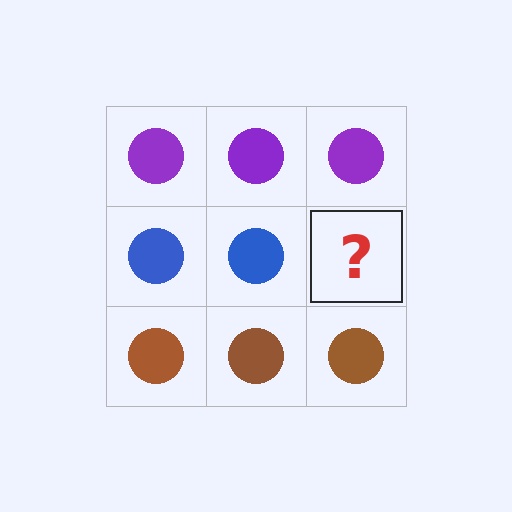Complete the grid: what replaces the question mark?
The question mark should be replaced with a blue circle.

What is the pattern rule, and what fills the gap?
The rule is that each row has a consistent color. The gap should be filled with a blue circle.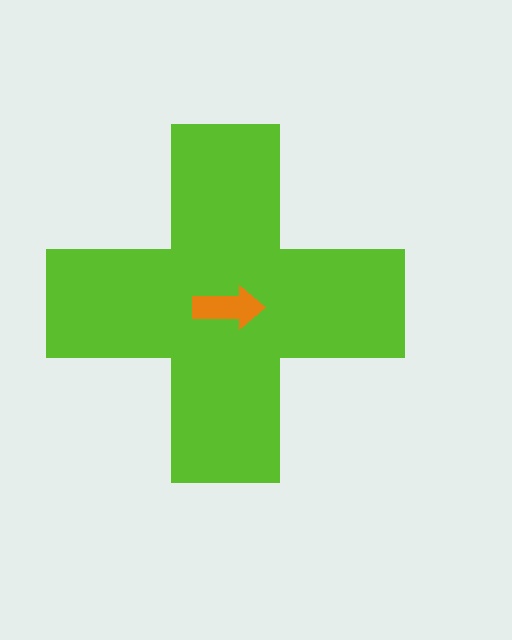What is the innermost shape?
The orange arrow.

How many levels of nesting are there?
2.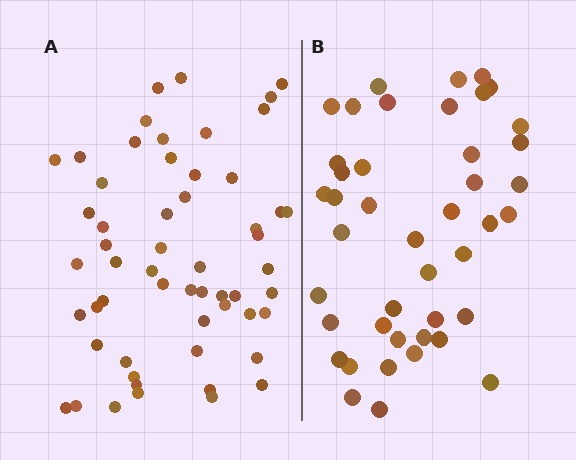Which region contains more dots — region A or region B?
Region A (the left region) has more dots.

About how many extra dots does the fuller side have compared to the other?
Region A has approximately 15 more dots than region B.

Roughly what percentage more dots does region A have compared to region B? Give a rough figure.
About 30% more.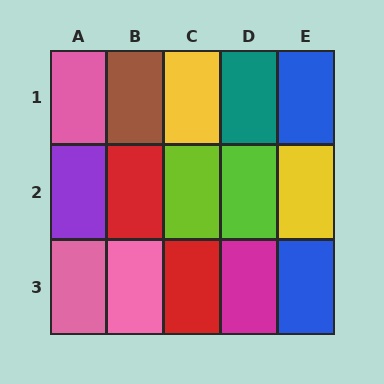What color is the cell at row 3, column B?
Pink.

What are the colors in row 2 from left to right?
Purple, red, lime, lime, yellow.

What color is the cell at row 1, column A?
Pink.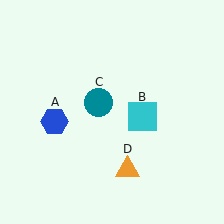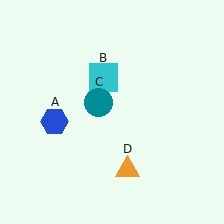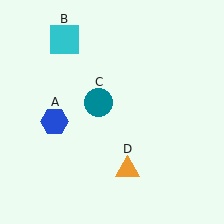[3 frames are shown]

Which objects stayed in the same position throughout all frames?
Blue hexagon (object A) and teal circle (object C) and orange triangle (object D) remained stationary.